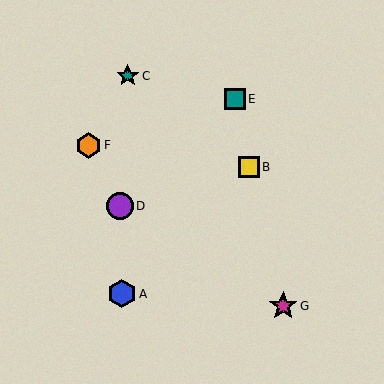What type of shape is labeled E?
Shape E is a teal square.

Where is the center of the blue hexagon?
The center of the blue hexagon is at (122, 294).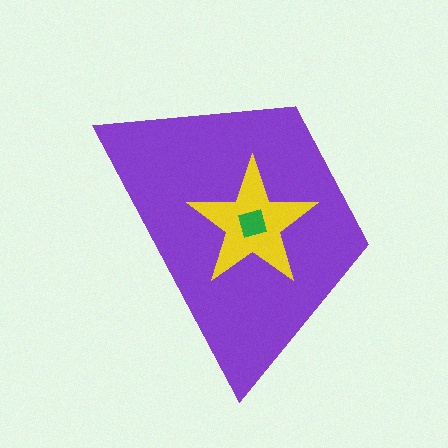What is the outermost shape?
The purple trapezoid.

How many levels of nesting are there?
3.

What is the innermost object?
The green square.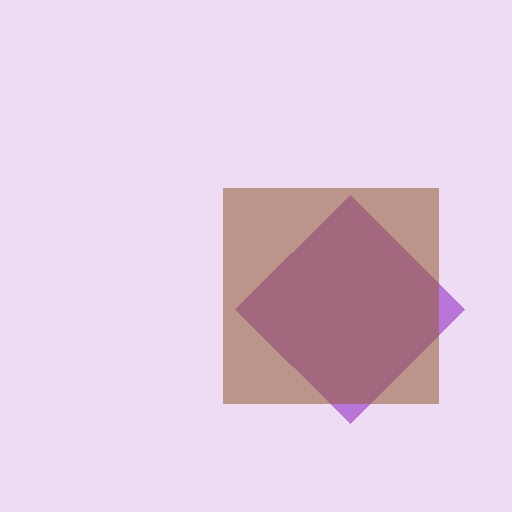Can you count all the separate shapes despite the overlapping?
Yes, there are 2 separate shapes.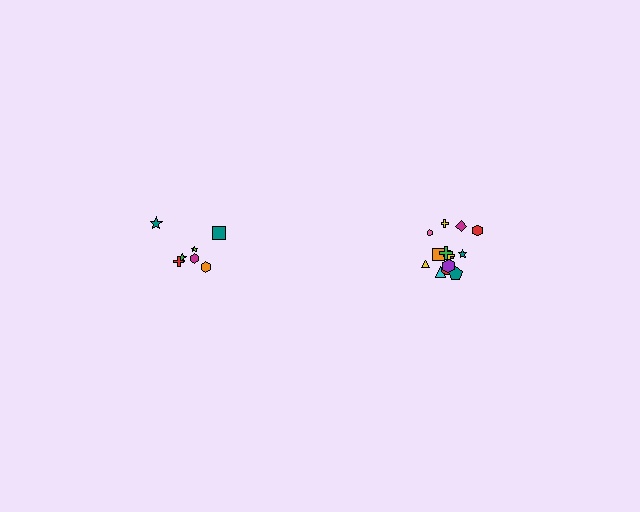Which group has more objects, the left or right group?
The right group.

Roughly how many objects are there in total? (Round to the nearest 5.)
Roughly 20 objects in total.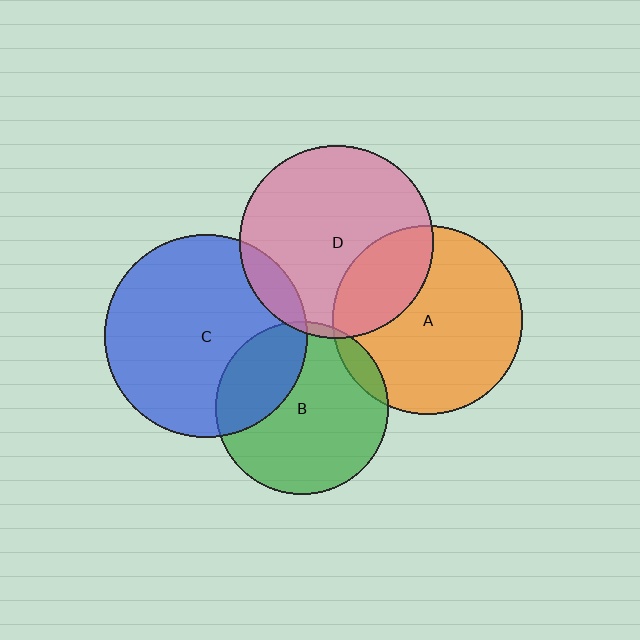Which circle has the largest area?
Circle C (blue).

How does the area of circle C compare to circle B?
Approximately 1.4 times.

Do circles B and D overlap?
Yes.